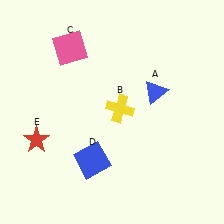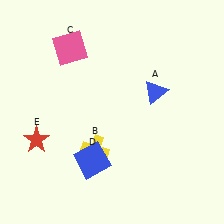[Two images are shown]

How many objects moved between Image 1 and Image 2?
1 object moved between the two images.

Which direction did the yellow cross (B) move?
The yellow cross (B) moved down.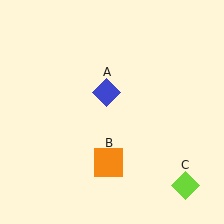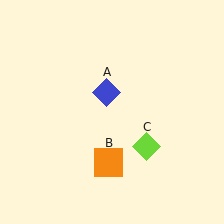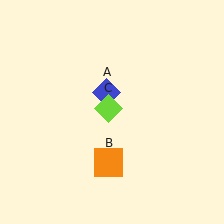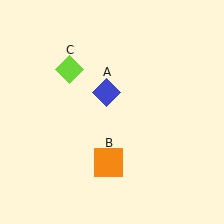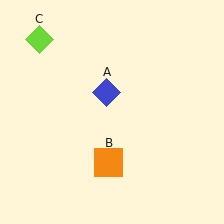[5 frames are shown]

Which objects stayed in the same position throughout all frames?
Blue diamond (object A) and orange square (object B) remained stationary.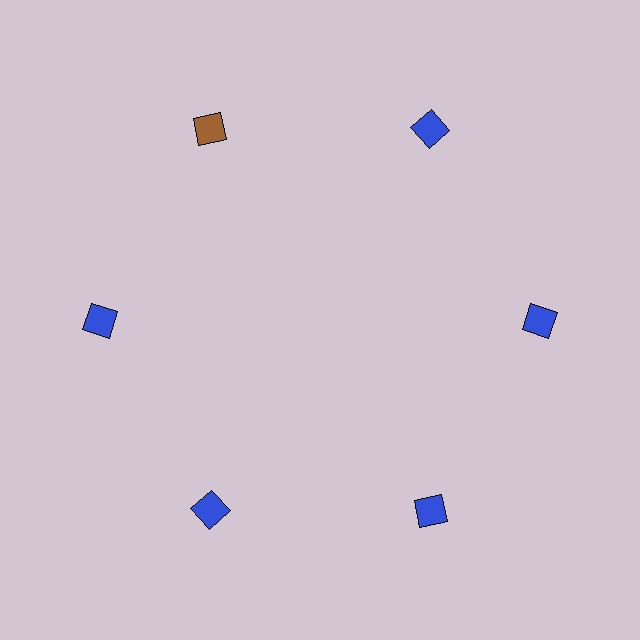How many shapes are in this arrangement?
There are 6 shapes arranged in a ring pattern.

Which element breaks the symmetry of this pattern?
The brown square at roughly the 11 o'clock position breaks the symmetry. All other shapes are blue squares.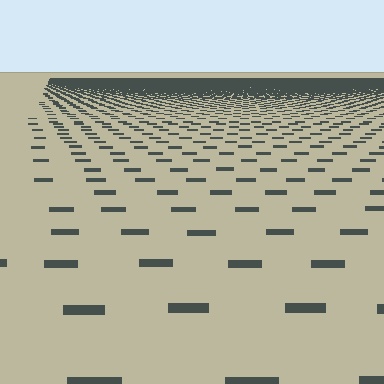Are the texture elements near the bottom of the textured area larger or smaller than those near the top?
Larger. Near the bottom, elements are closer to the viewer and appear at a bigger on-screen size.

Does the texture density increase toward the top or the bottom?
Density increases toward the top.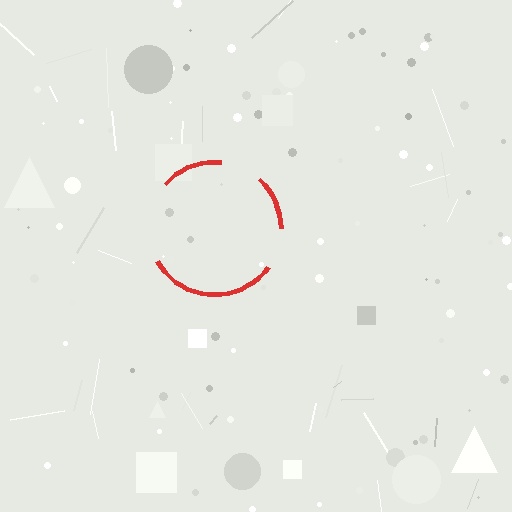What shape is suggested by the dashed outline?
The dashed outline suggests a circle.